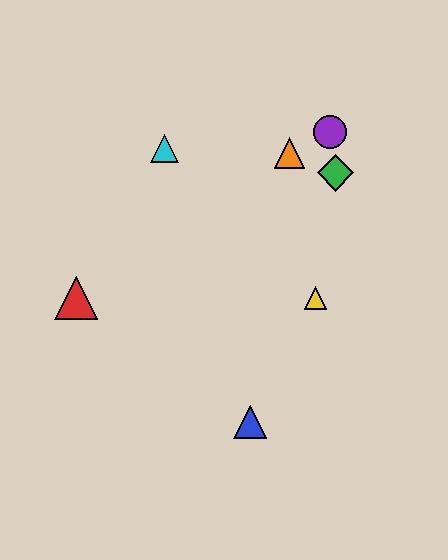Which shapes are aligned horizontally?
The red triangle, the yellow triangle are aligned horizontally.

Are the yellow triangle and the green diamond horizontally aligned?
No, the yellow triangle is at y≈298 and the green diamond is at y≈173.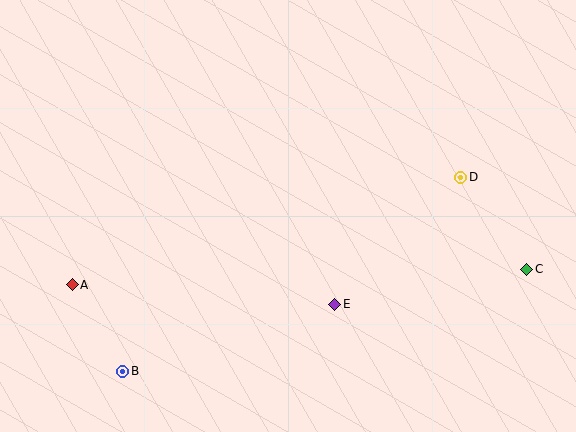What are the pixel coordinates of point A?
Point A is at (72, 285).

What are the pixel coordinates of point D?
Point D is at (461, 177).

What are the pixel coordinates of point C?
Point C is at (527, 269).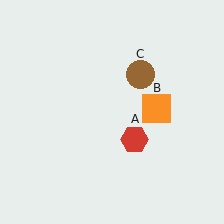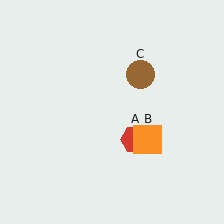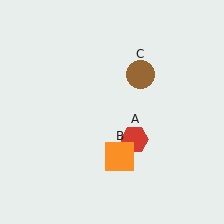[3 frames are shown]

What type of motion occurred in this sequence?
The orange square (object B) rotated clockwise around the center of the scene.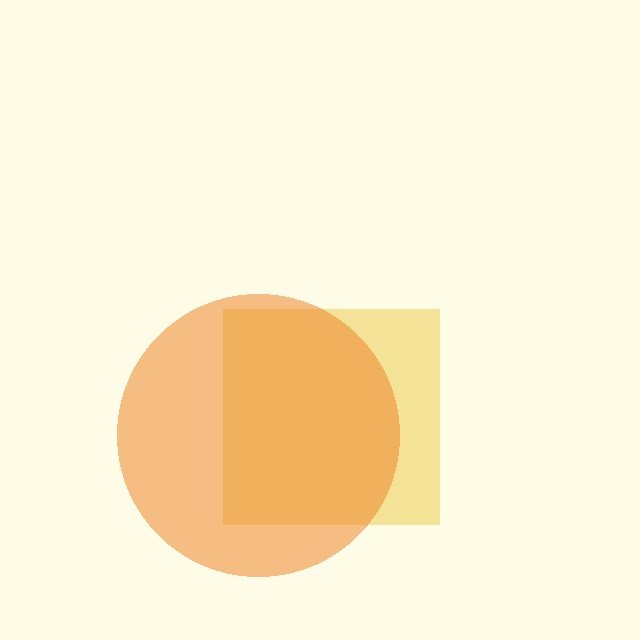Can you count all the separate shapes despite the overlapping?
Yes, there are 2 separate shapes.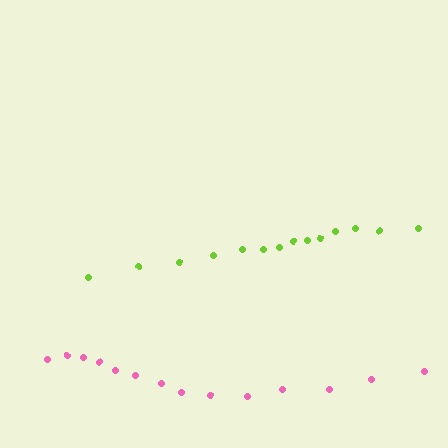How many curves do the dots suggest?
There are 2 distinct paths.